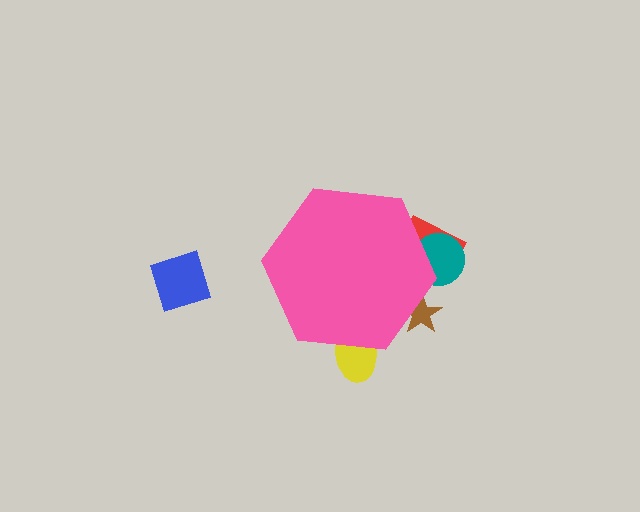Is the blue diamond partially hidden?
No, the blue diamond is fully visible.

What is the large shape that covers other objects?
A pink hexagon.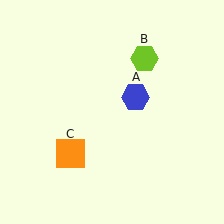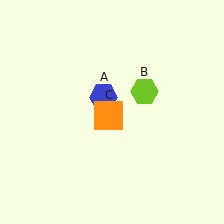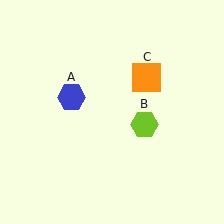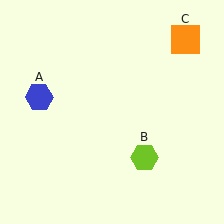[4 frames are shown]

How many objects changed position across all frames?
3 objects changed position: blue hexagon (object A), lime hexagon (object B), orange square (object C).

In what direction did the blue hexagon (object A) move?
The blue hexagon (object A) moved left.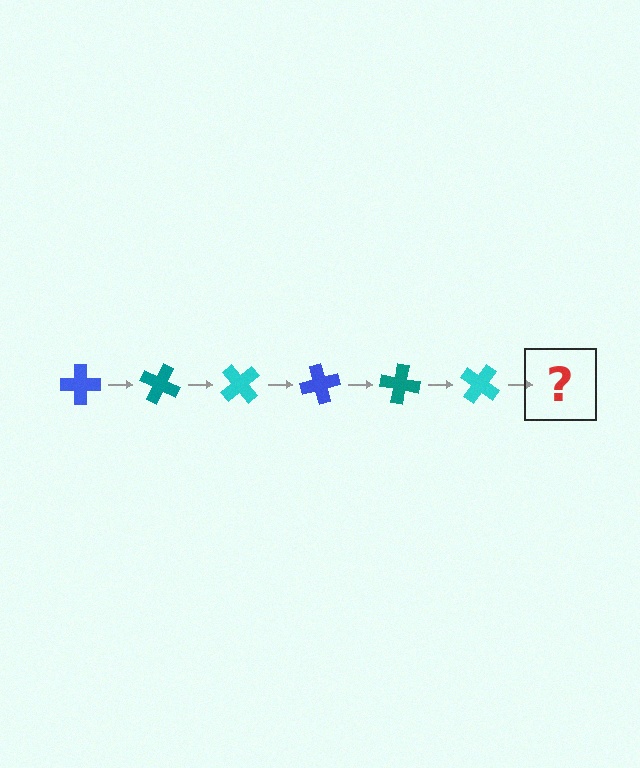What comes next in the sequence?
The next element should be a blue cross, rotated 150 degrees from the start.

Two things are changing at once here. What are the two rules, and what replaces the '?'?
The two rules are that it rotates 25 degrees each step and the color cycles through blue, teal, and cyan. The '?' should be a blue cross, rotated 150 degrees from the start.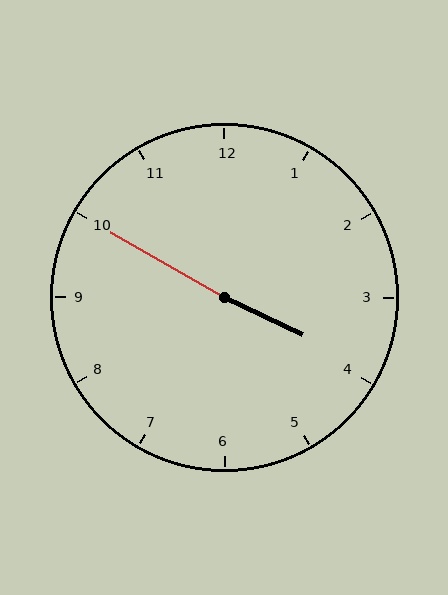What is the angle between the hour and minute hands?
Approximately 175 degrees.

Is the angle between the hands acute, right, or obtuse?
It is obtuse.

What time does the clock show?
3:50.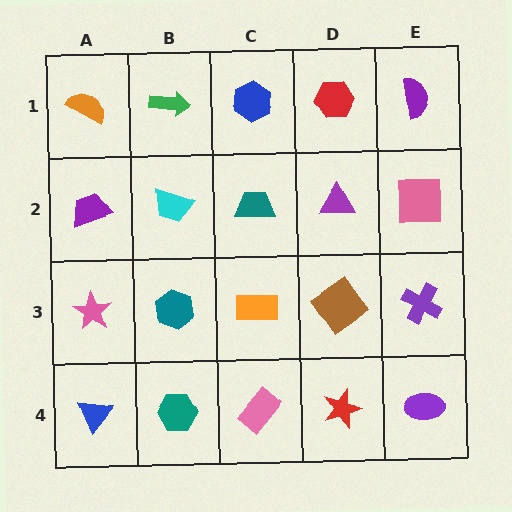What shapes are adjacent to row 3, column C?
A teal trapezoid (row 2, column C), a pink rectangle (row 4, column C), a teal hexagon (row 3, column B), a brown diamond (row 3, column D).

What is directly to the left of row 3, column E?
A brown diamond.